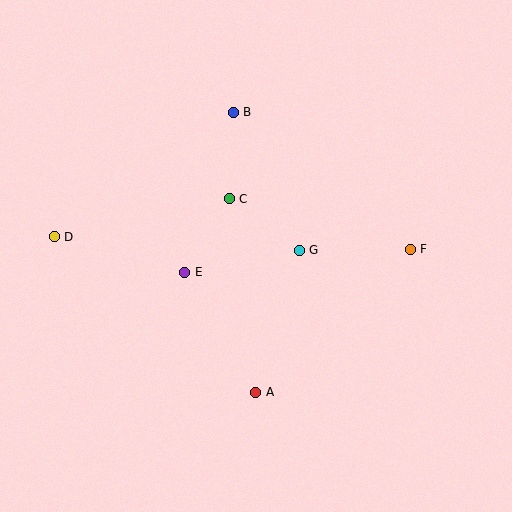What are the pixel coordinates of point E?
Point E is at (185, 272).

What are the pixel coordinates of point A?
Point A is at (256, 392).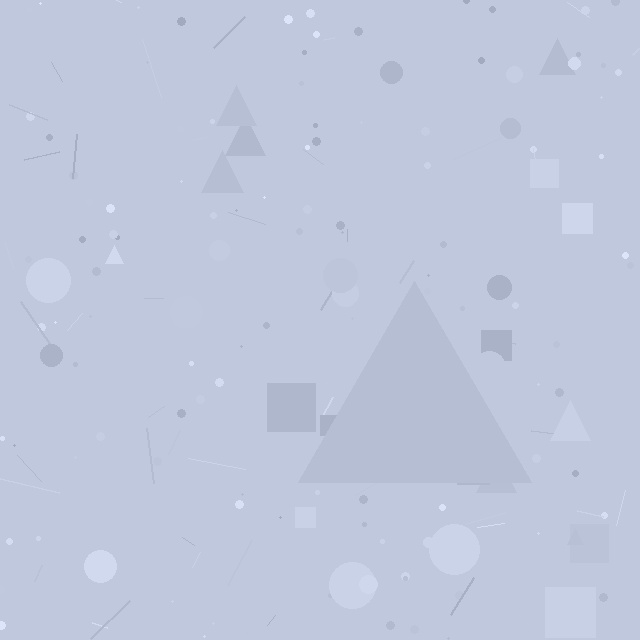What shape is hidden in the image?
A triangle is hidden in the image.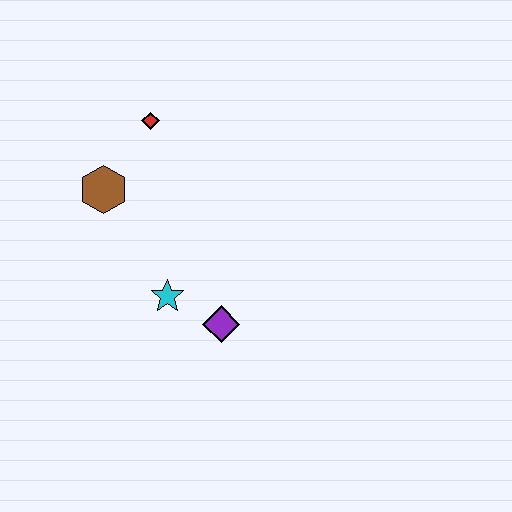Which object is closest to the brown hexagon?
The red diamond is closest to the brown hexagon.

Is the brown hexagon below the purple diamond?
No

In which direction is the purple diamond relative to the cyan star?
The purple diamond is to the right of the cyan star.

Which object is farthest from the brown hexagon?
The purple diamond is farthest from the brown hexagon.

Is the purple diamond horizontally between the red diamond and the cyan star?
No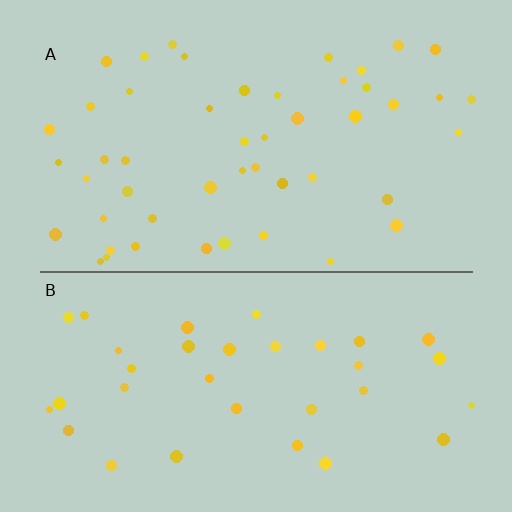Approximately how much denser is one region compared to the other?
Approximately 1.5× — region A over region B.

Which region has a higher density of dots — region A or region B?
A (the top).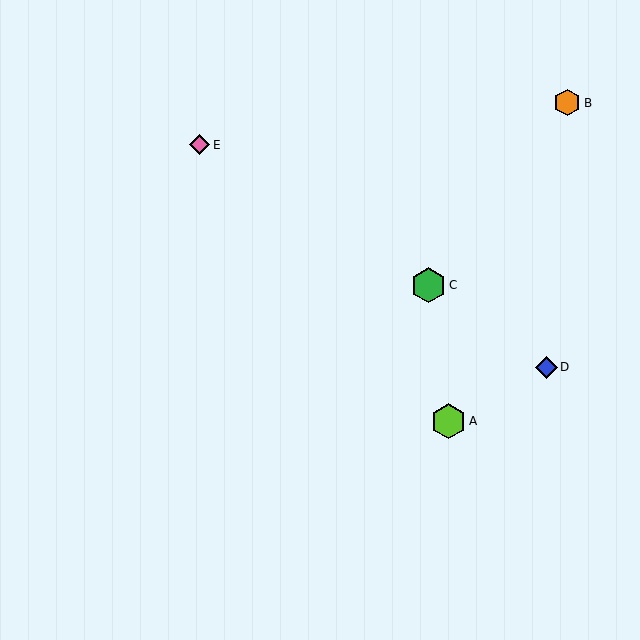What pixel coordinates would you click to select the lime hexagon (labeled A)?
Click at (448, 421) to select the lime hexagon A.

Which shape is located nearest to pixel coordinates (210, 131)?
The pink diamond (labeled E) at (199, 145) is nearest to that location.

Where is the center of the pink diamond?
The center of the pink diamond is at (199, 145).